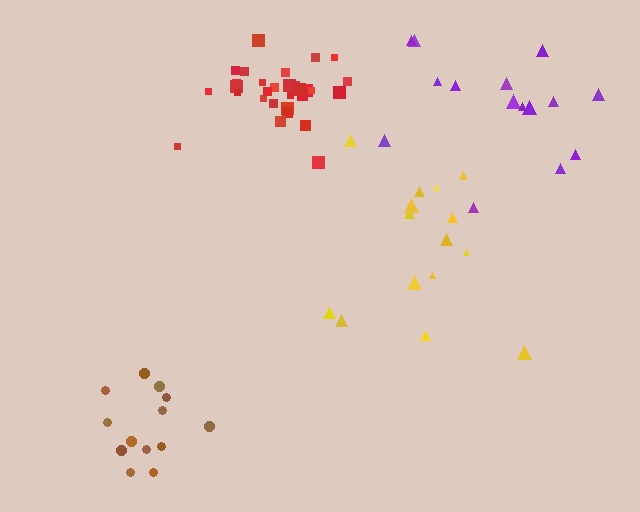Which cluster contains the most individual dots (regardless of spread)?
Red (30).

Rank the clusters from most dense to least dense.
red, brown, yellow, purple.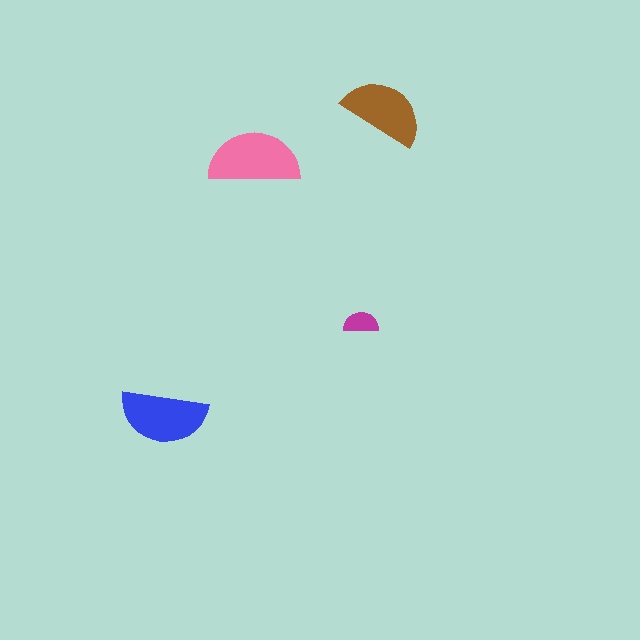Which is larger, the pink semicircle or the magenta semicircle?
The pink one.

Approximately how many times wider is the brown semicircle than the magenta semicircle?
About 2.5 times wider.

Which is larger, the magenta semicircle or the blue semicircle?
The blue one.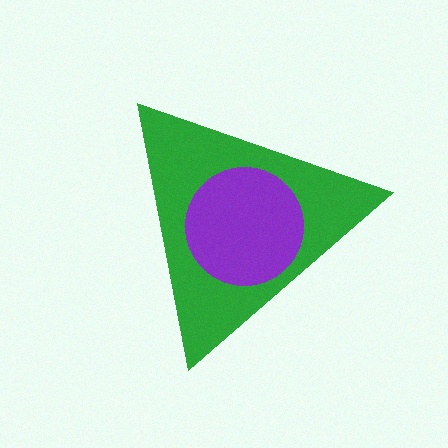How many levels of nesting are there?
2.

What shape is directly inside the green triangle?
The purple circle.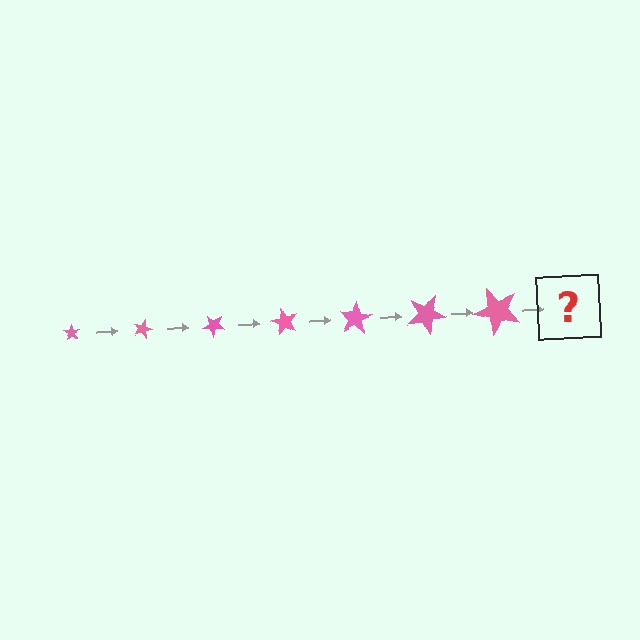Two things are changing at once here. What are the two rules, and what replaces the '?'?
The two rules are that the star grows larger each step and it rotates 20 degrees each step. The '?' should be a star, larger than the previous one and rotated 140 degrees from the start.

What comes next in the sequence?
The next element should be a star, larger than the previous one and rotated 140 degrees from the start.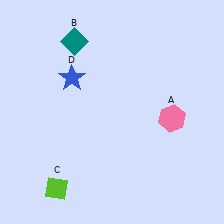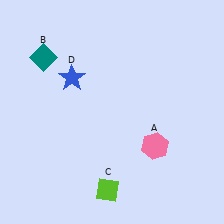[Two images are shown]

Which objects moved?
The objects that moved are: the pink hexagon (A), the teal diamond (B), the lime diamond (C).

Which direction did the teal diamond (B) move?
The teal diamond (B) moved left.